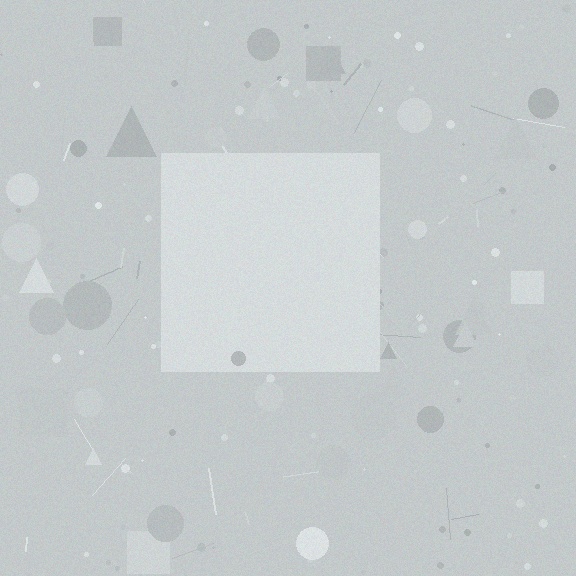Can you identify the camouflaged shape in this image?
The camouflaged shape is a square.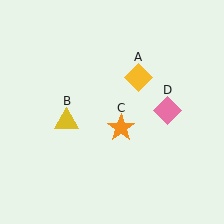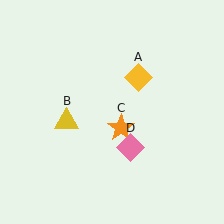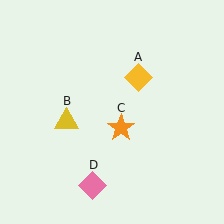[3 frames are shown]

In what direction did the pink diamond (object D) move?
The pink diamond (object D) moved down and to the left.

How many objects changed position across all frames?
1 object changed position: pink diamond (object D).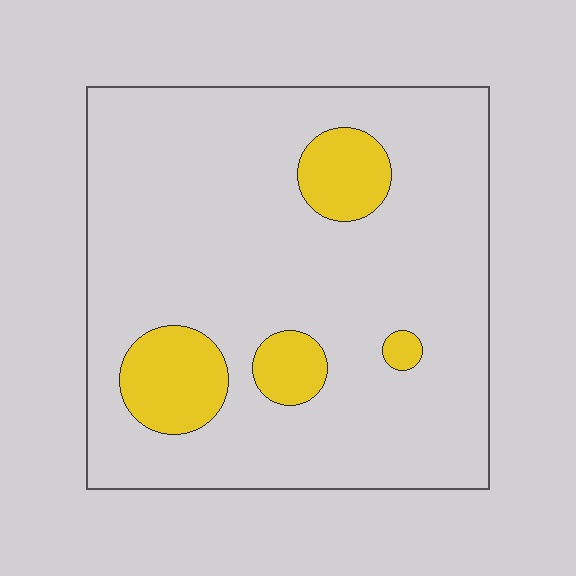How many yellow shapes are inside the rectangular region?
4.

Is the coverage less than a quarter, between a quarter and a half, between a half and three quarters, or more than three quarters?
Less than a quarter.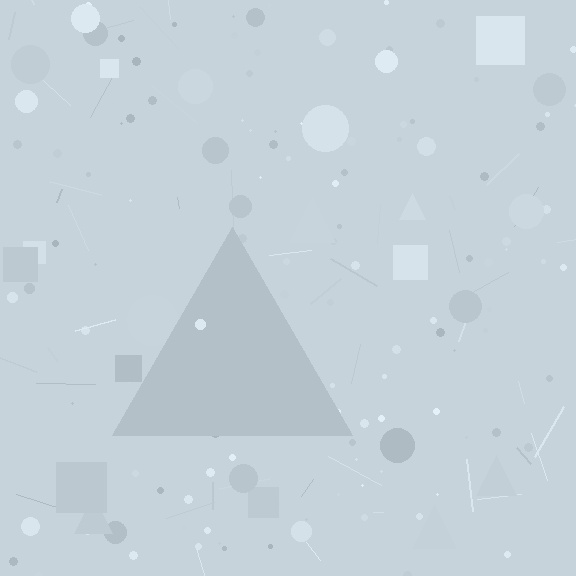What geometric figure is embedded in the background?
A triangle is embedded in the background.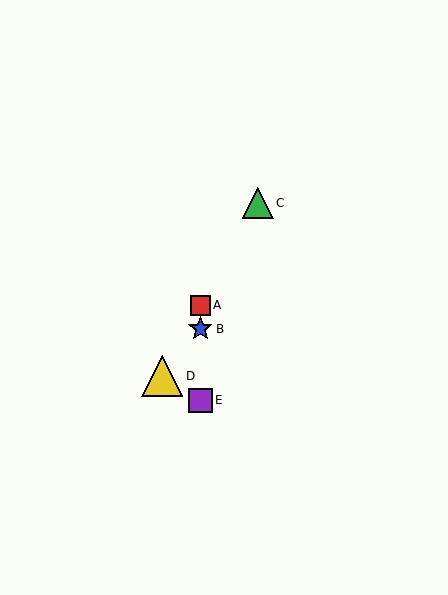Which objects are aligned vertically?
Objects A, B, E are aligned vertically.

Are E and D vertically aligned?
No, E is at x≈200 and D is at x≈162.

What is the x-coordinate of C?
Object C is at x≈258.